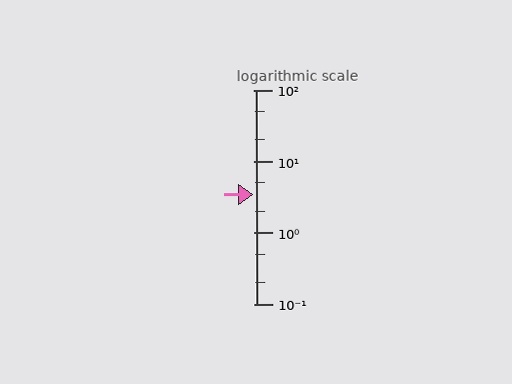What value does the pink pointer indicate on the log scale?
The pointer indicates approximately 3.4.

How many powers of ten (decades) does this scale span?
The scale spans 3 decades, from 0.1 to 100.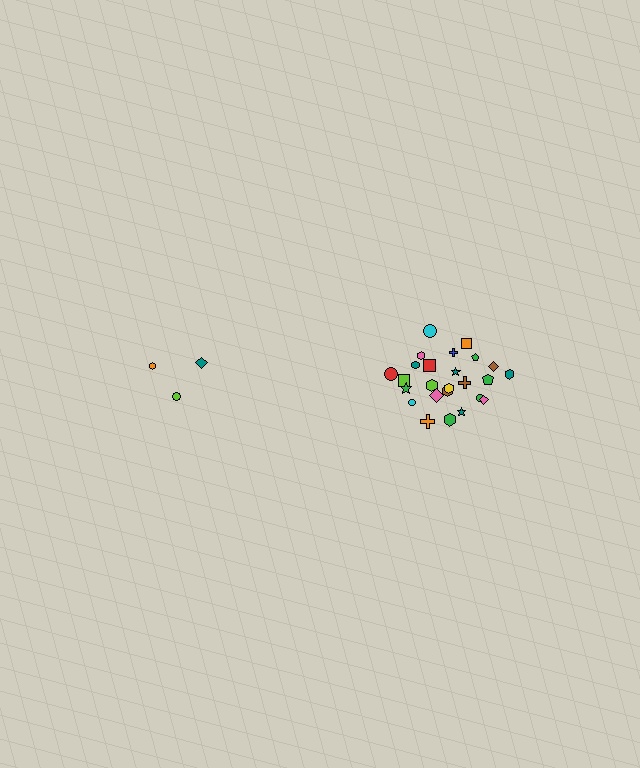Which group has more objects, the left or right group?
The right group.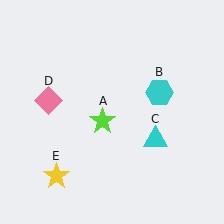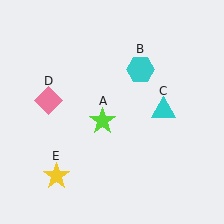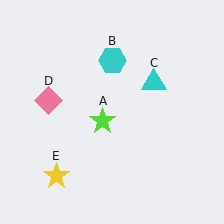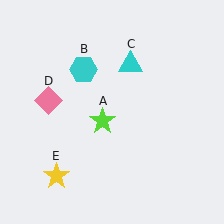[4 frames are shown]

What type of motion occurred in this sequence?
The cyan hexagon (object B), cyan triangle (object C) rotated counterclockwise around the center of the scene.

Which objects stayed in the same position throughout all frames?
Lime star (object A) and pink diamond (object D) and yellow star (object E) remained stationary.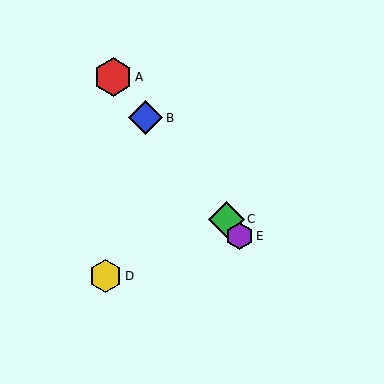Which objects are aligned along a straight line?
Objects A, B, C, E are aligned along a straight line.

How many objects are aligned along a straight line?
4 objects (A, B, C, E) are aligned along a straight line.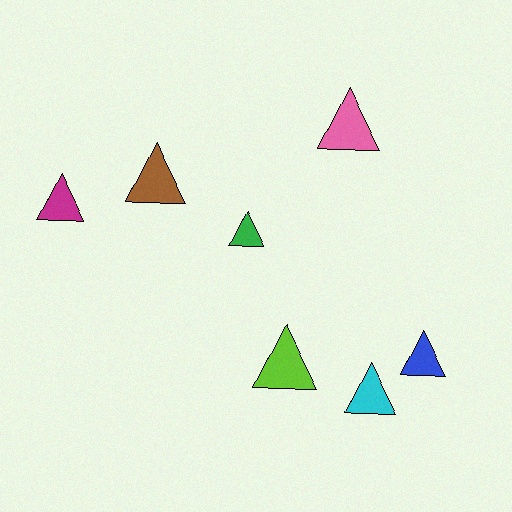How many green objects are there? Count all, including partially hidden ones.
There is 1 green object.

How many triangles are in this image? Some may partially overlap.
There are 7 triangles.